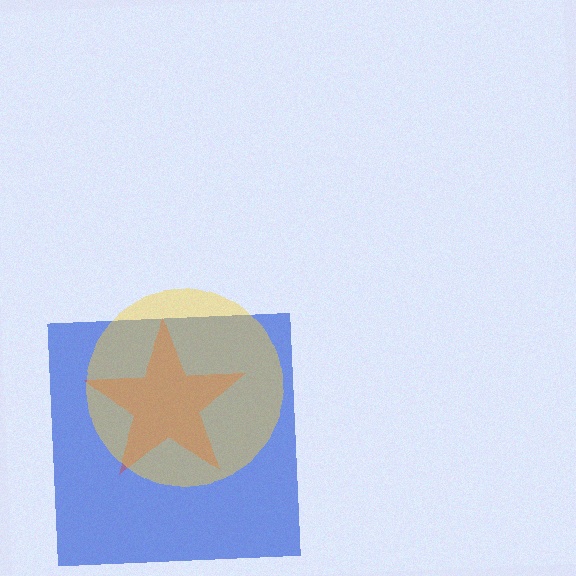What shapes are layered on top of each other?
The layered shapes are: a blue square, a red star, a yellow circle.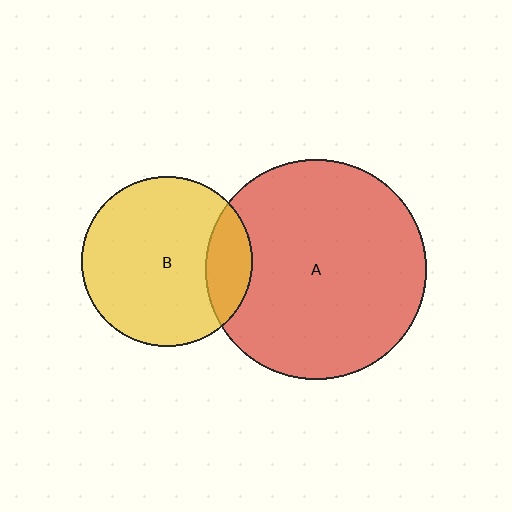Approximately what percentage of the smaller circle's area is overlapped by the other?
Approximately 15%.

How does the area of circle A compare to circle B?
Approximately 1.7 times.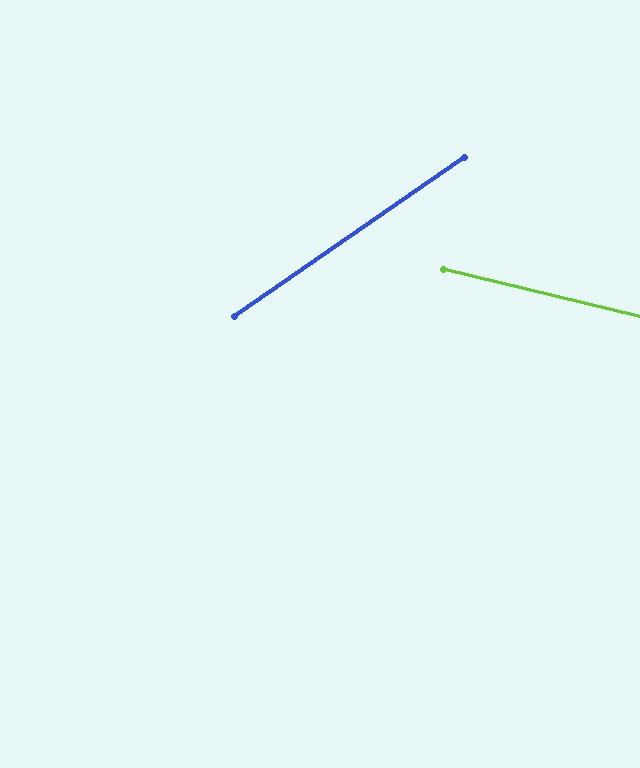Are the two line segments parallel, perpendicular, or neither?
Neither parallel nor perpendicular — they differ by about 48°.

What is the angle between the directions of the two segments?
Approximately 48 degrees.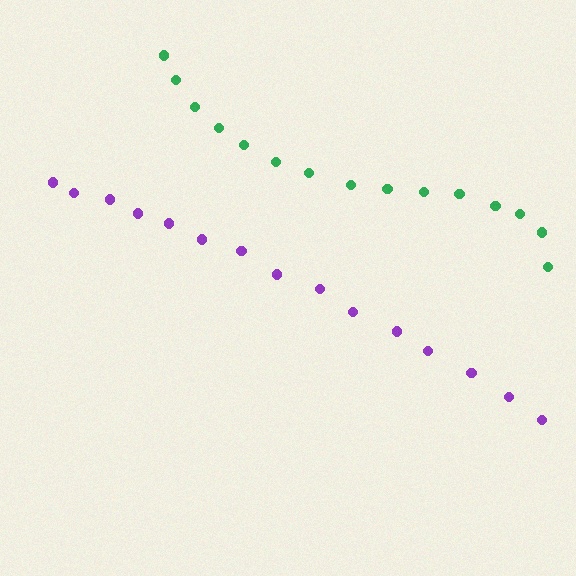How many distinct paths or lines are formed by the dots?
There are 2 distinct paths.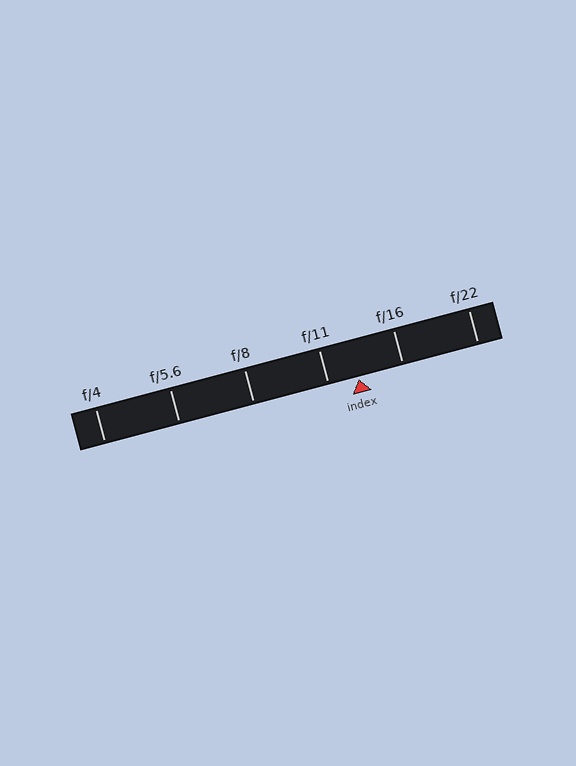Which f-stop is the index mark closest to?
The index mark is closest to f/11.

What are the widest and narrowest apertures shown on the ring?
The widest aperture shown is f/4 and the narrowest is f/22.